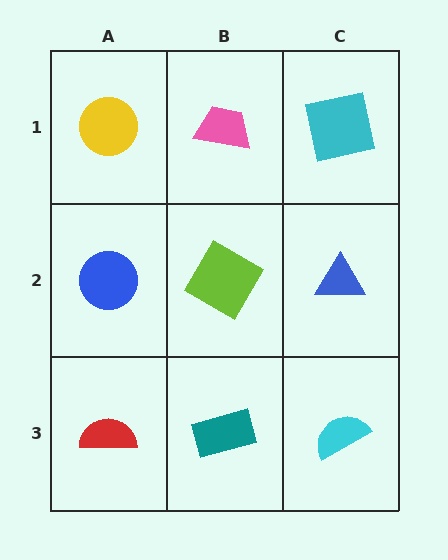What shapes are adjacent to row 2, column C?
A cyan square (row 1, column C), a cyan semicircle (row 3, column C), a lime square (row 2, column B).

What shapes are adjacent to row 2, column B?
A pink trapezoid (row 1, column B), a teal rectangle (row 3, column B), a blue circle (row 2, column A), a blue triangle (row 2, column C).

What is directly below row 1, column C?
A blue triangle.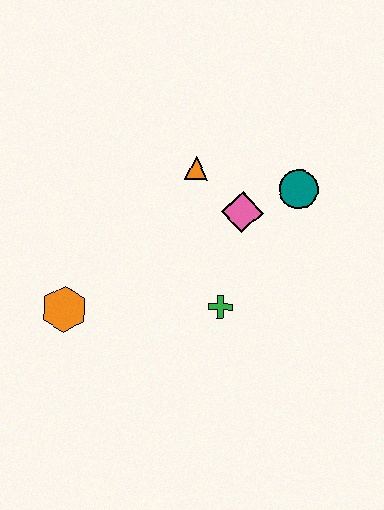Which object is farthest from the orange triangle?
The orange hexagon is farthest from the orange triangle.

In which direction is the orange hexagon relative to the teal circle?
The orange hexagon is to the left of the teal circle.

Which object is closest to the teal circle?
The pink diamond is closest to the teal circle.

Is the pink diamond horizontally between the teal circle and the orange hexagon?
Yes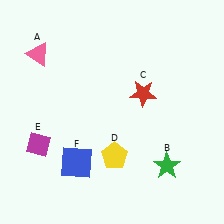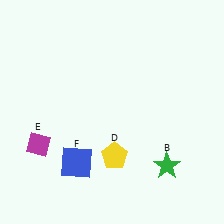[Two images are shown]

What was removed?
The red star (C), the pink triangle (A) were removed in Image 2.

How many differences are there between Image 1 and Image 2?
There are 2 differences between the two images.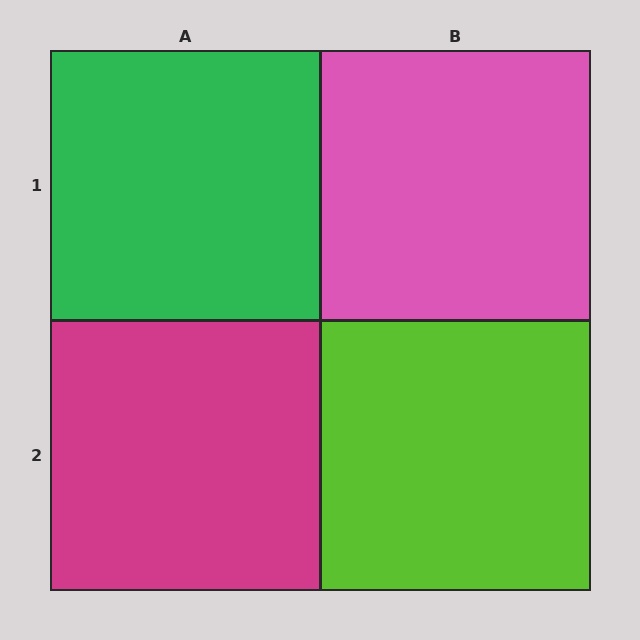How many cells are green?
1 cell is green.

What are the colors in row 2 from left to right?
Magenta, lime.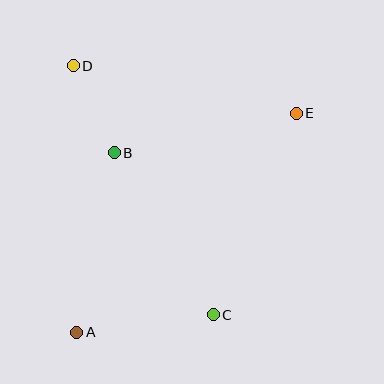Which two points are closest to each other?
Points B and D are closest to each other.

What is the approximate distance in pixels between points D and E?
The distance between D and E is approximately 228 pixels.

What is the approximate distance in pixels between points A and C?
The distance between A and C is approximately 138 pixels.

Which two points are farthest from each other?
Points A and E are farthest from each other.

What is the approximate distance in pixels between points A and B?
The distance between A and B is approximately 183 pixels.